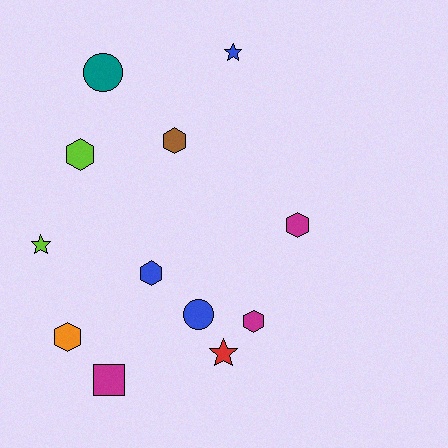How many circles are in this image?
There are 2 circles.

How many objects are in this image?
There are 12 objects.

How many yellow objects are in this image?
There are no yellow objects.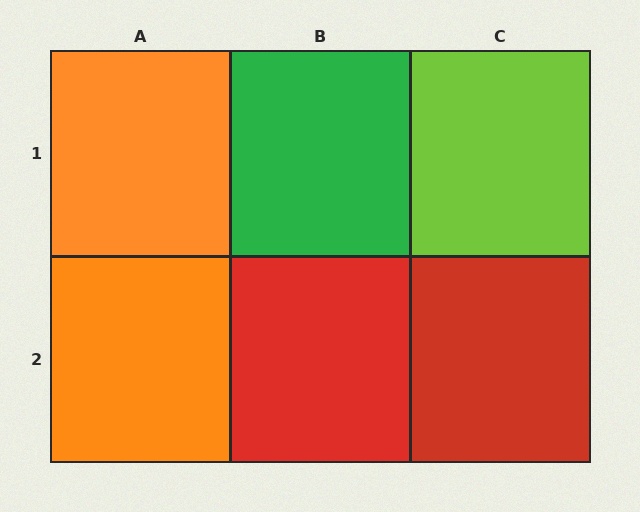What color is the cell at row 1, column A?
Orange.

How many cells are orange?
2 cells are orange.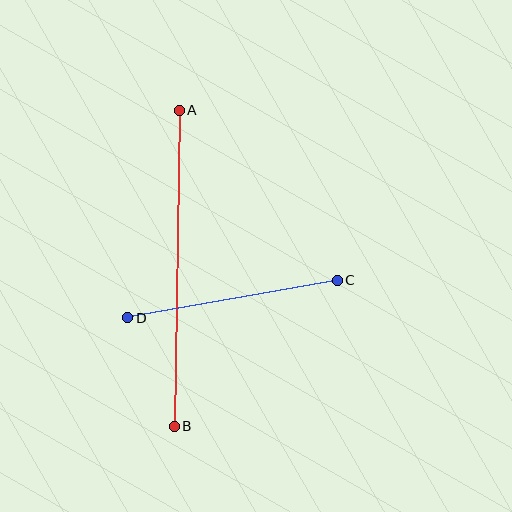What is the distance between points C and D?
The distance is approximately 213 pixels.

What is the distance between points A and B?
The distance is approximately 316 pixels.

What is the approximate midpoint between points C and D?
The midpoint is at approximately (233, 299) pixels.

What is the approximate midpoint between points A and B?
The midpoint is at approximately (177, 268) pixels.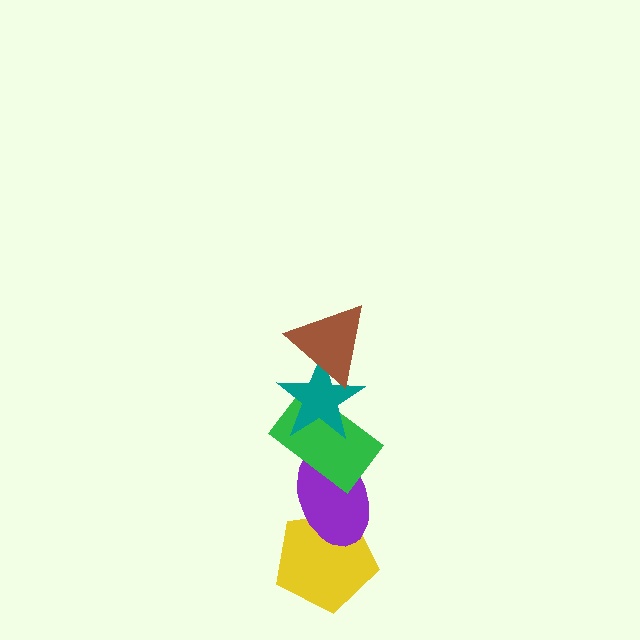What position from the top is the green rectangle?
The green rectangle is 3rd from the top.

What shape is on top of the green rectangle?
The teal star is on top of the green rectangle.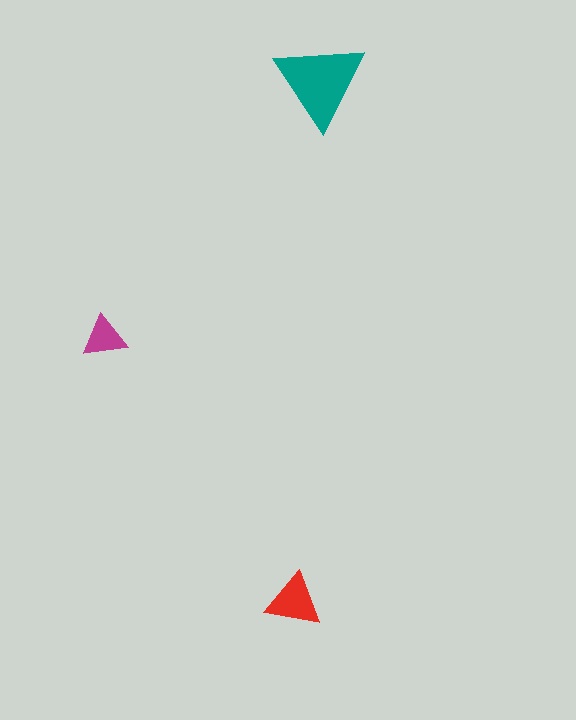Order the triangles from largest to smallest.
the teal one, the red one, the magenta one.